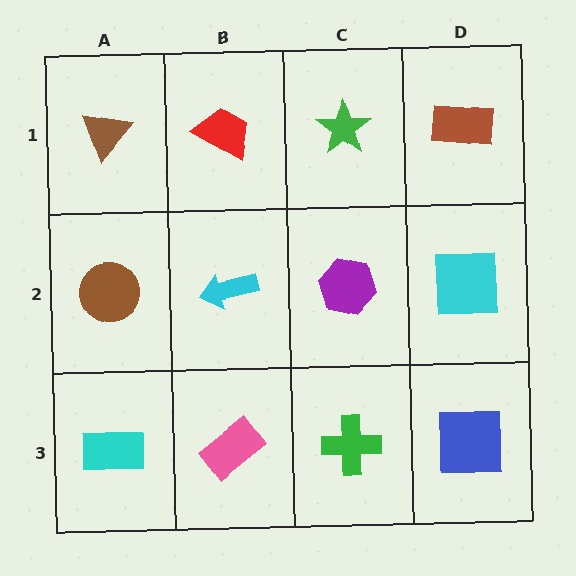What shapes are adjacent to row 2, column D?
A brown rectangle (row 1, column D), a blue square (row 3, column D), a purple hexagon (row 2, column C).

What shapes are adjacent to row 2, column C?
A green star (row 1, column C), a green cross (row 3, column C), a cyan arrow (row 2, column B), a cyan square (row 2, column D).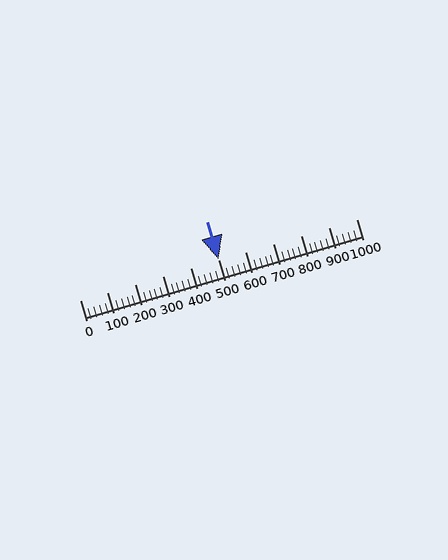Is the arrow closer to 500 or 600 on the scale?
The arrow is closer to 500.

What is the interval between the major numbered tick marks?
The major tick marks are spaced 100 units apart.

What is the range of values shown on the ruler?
The ruler shows values from 0 to 1000.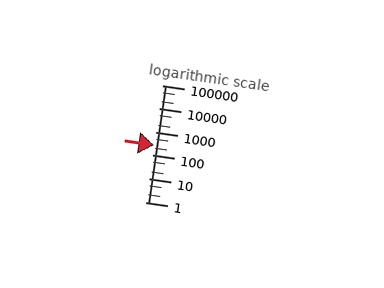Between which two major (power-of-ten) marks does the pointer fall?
The pointer is between 100 and 1000.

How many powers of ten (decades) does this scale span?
The scale spans 5 decades, from 1 to 100000.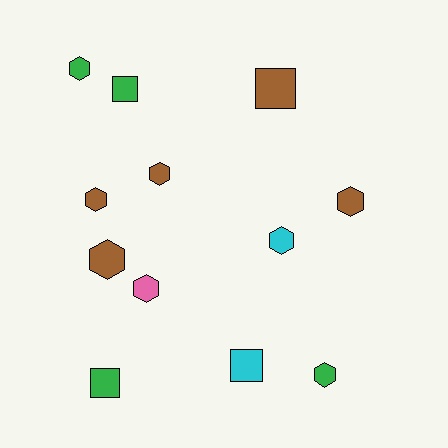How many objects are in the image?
There are 12 objects.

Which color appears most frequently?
Brown, with 5 objects.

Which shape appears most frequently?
Hexagon, with 8 objects.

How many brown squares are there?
There is 1 brown square.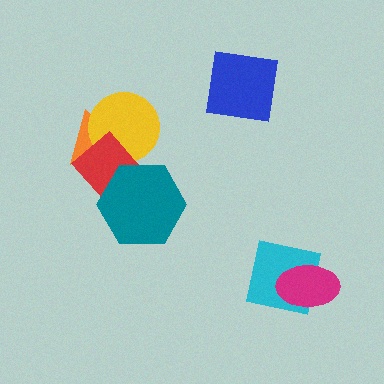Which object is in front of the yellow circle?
The red diamond is in front of the yellow circle.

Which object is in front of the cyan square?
The magenta ellipse is in front of the cyan square.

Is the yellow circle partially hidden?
Yes, it is partially covered by another shape.